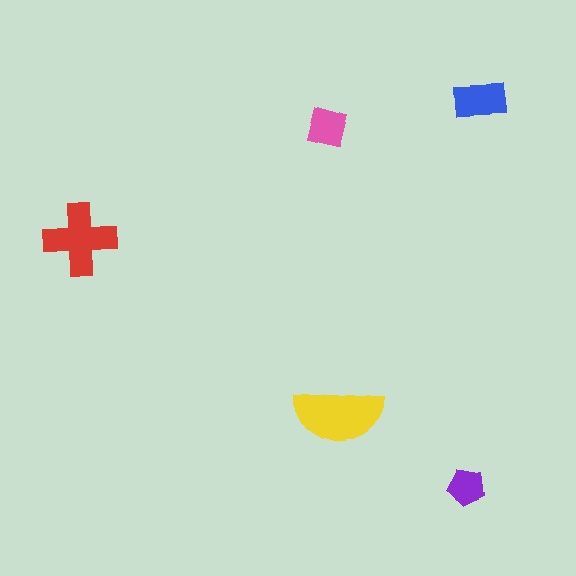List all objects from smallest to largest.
The purple pentagon, the pink square, the blue rectangle, the red cross, the yellow semicircle.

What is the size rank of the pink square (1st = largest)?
4th.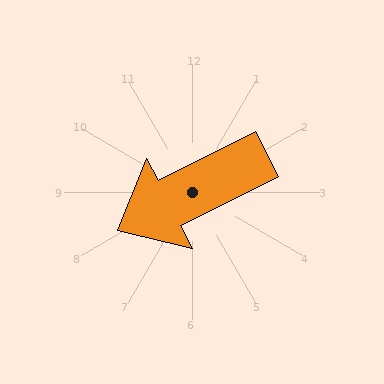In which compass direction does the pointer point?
Southwest.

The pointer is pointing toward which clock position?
Roughly 8 o'clock.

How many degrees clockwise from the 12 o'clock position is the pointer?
Approximately 243 degrees.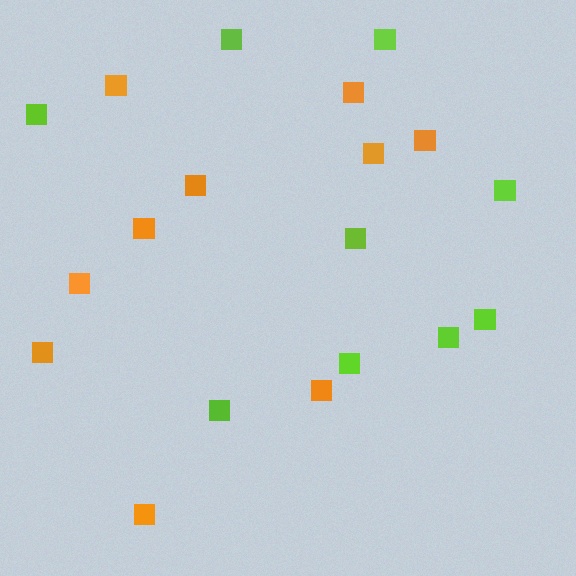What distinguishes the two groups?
There are 2 groups: one group of orange squares (10) and one group of lime squares (9).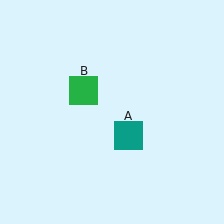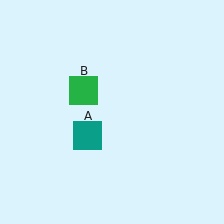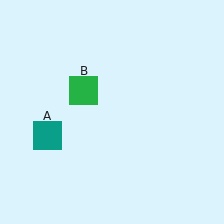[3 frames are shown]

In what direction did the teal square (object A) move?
The teal square (object A) moved left.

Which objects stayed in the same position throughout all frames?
Green square (object B) remained stationary.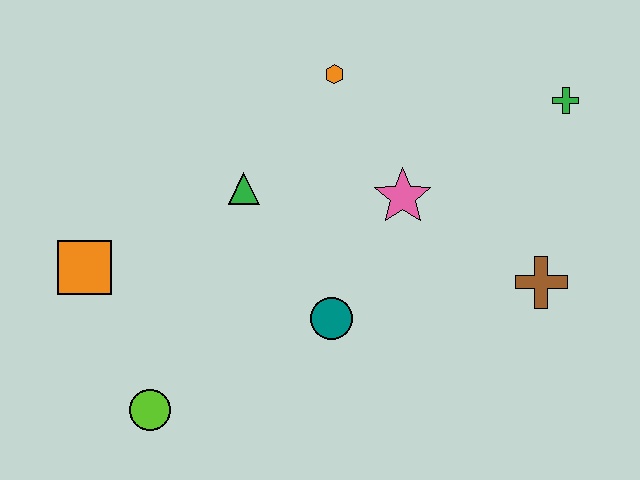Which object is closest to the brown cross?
The pink star is closest to the brown cross.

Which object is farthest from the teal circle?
The green cross is farthest from the teal circle.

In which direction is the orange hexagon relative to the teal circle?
The orange hexagon is above the teal circle.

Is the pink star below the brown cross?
No